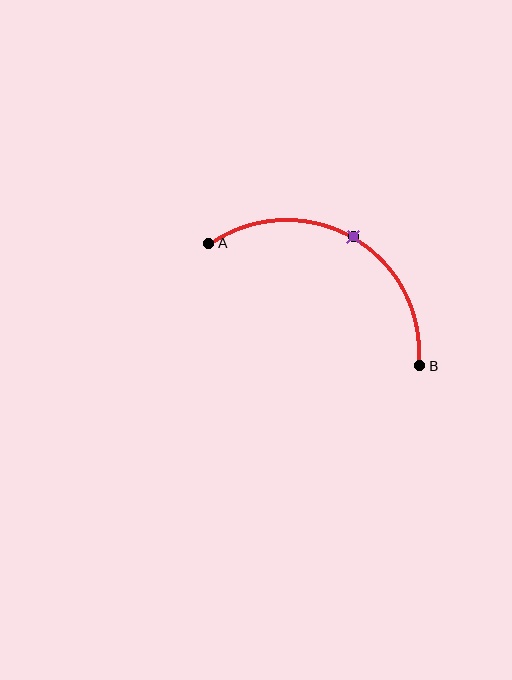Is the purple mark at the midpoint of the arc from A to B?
Yes. The purple mark lies on the arc at equal arc-length from both A and B — it is the arc midpoint.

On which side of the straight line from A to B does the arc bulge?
The arc bulges above the straight line connecting A and B.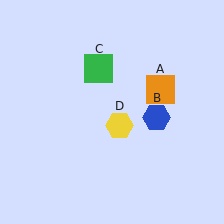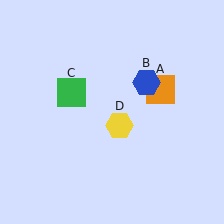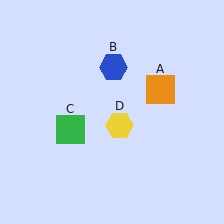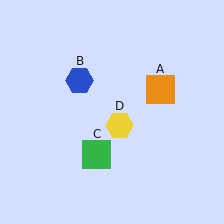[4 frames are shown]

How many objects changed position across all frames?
2 objects changed position: blue hexagon (object B), green square (object C).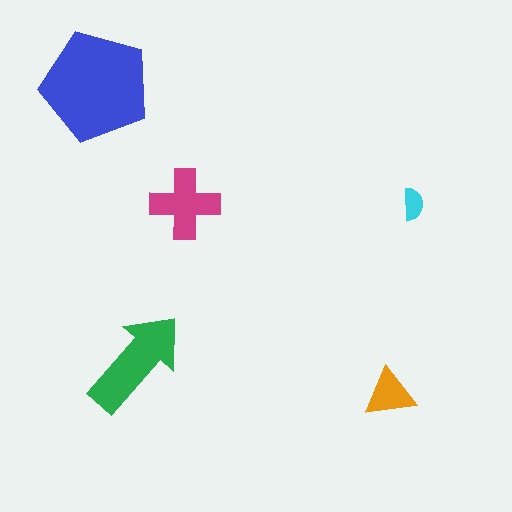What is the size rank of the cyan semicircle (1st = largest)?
5th.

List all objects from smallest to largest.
The cyan semicircle, the orange triangle, the magenta cross, the green arrow, the blue pentagon.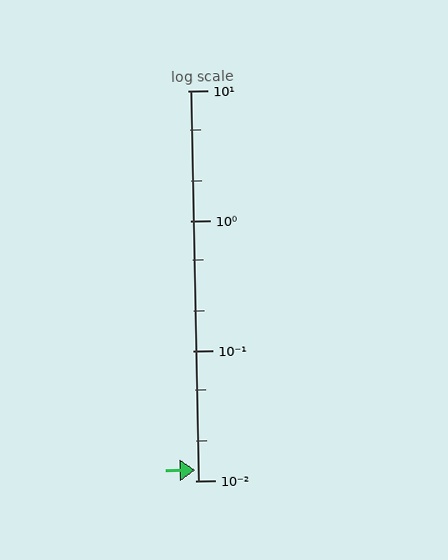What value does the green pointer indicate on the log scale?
The pointer indicates approximately 0.012.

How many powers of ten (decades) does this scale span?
The scale spans 3 decades, from 0.01 to 10.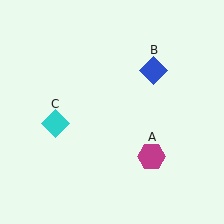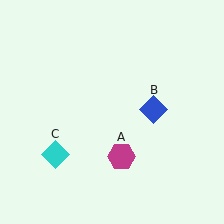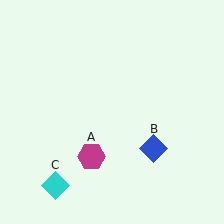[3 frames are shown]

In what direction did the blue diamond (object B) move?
The blue diamond (object B) moved down.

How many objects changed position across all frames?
3 objects changed position: magenta hexagon (object A), blue diamond (object B), cyan diamond (object C).